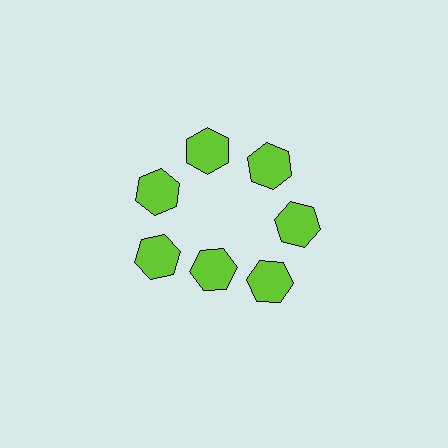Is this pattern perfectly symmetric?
No. The 7 lime hexagons are arranged in a ring, but one element near the 6 o'clock position is pulled inward toward the center, breaking the 7-fold rotational symmetry.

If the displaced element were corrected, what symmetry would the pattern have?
It would have 7-fold rotational symmetry — the pattern would map onto itself every 51 degrees.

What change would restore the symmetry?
The symmetry would be restored by moving it outward, back onto the ring so that all 7 hexagons sit at equal angles and equal distance from the center.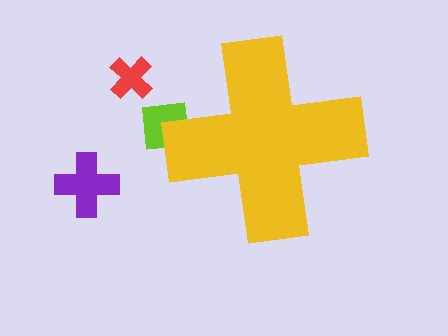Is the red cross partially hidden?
No, the red cross is fully visible.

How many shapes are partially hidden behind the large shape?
1 shape is partially hidden.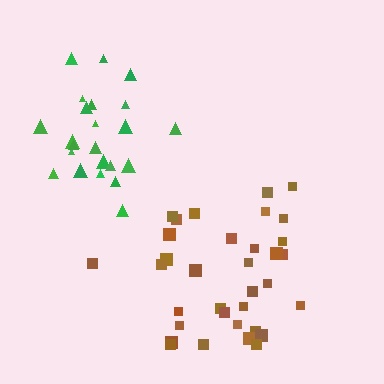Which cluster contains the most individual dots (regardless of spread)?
Brown (34).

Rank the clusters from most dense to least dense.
green, brown.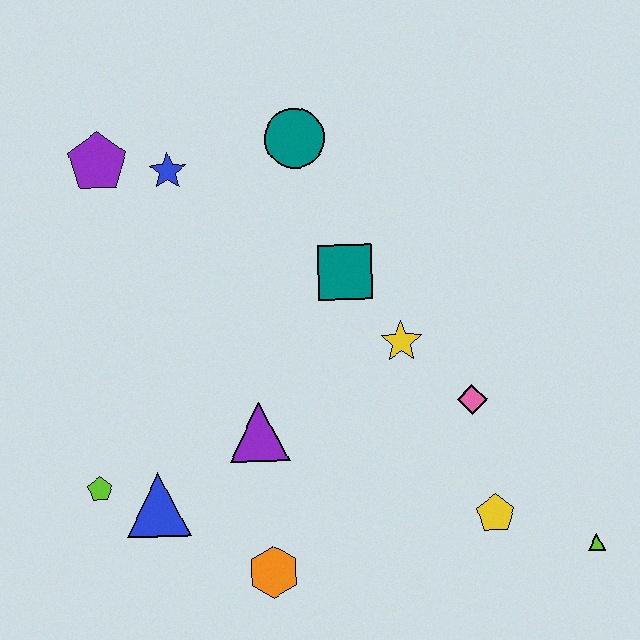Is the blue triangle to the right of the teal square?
No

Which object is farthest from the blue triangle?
The lime triangle is farthest from the blue triangle.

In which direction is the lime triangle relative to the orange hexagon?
The lime triangle is to the right of the orange hexagon.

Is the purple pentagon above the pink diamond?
Yes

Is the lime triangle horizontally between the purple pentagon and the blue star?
No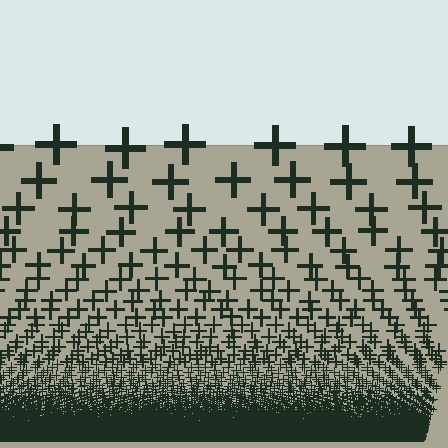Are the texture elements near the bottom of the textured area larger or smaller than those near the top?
Smaller. The gradient is inverted — elements near the bottom are smaller and denser.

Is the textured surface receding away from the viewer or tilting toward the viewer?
The surface appears to tilt toward the viewer. Texture elements get larger and sparser toward the top.